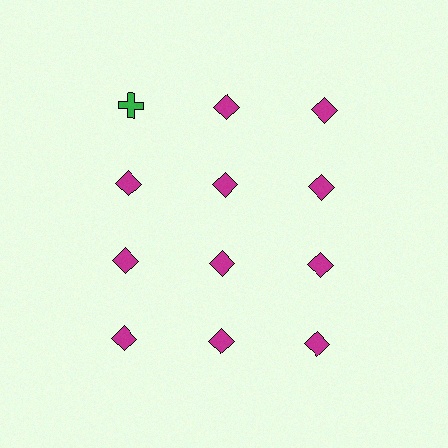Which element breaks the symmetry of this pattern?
The green cross in the top row, leftmost column breaks the symmetry. All other shapes are magenta diamonds.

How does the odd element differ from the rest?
It differs in both color (green instead of magenta) and shape (cross instead of diamond).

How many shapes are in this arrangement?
There are 12 shapes arranged in a grid pattern.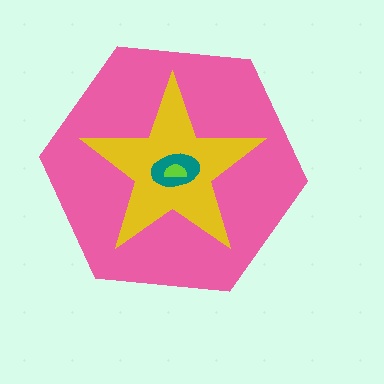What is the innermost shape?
The lime semicircle.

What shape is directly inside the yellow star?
The teal ellipse.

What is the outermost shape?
The pink hexagon.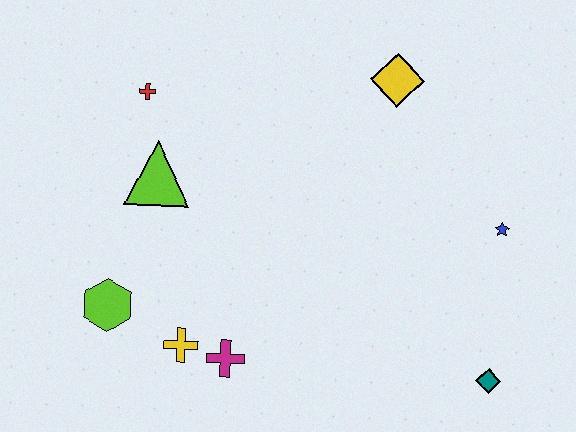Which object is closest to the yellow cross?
The magenta cross is closest to the yellow cross.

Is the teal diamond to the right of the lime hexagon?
Yes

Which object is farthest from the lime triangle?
The teal diamond is farthest from the lime triangle.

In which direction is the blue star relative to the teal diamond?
The blue star is above the teal diamond.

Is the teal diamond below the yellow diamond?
Yes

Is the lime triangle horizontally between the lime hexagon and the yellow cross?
Yes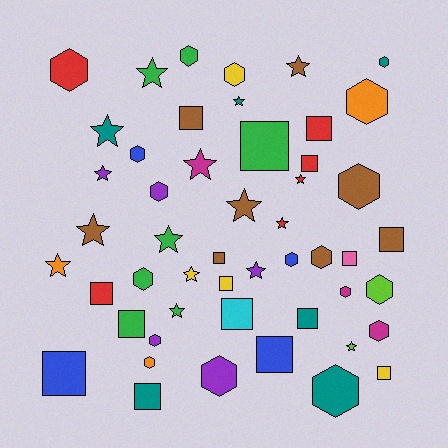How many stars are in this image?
There are 16 stars.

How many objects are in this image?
There are 50 objects.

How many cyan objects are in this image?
There is 1 cyan object.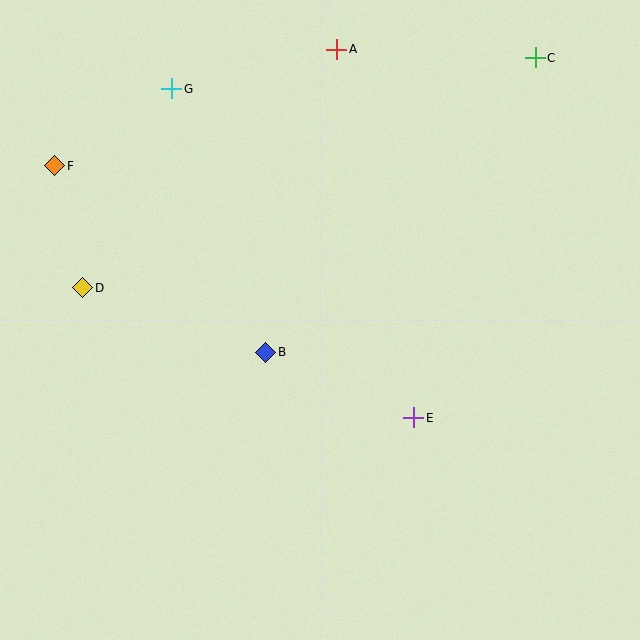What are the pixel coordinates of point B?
Point B is at (266, 352).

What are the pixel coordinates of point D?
Point D is at (83, 288).